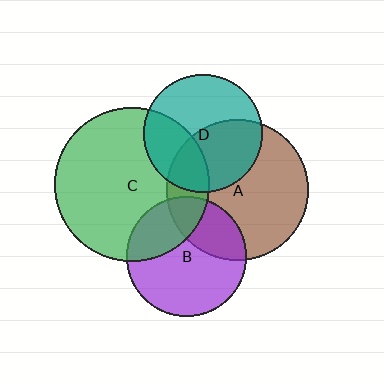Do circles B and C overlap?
Yes.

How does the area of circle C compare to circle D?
Approximately 1.7 times.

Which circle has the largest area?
Circle C (green).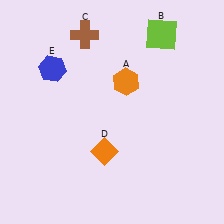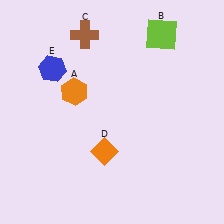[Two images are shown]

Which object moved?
The orange hexagon (A) moved left.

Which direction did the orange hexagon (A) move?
The orange hexagon (A) moved left.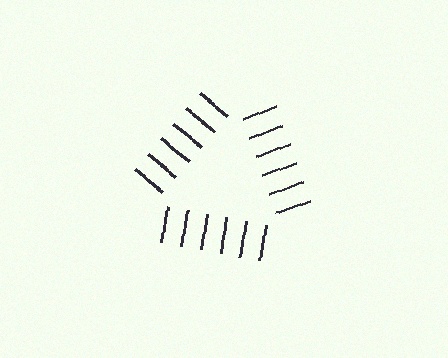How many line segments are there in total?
18 — 6 along each of the 3 edges.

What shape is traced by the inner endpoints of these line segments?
An illusory triangle — the line segments terminate on its edges but no continuous stroke is drawn.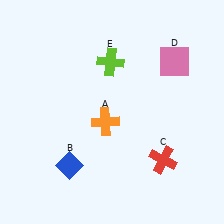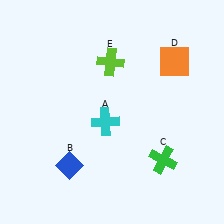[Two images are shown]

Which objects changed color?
A changed from orange to cyan. C changed from red to green. D changed from pink to orange.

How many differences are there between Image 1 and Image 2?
There are 3 differences between the two images.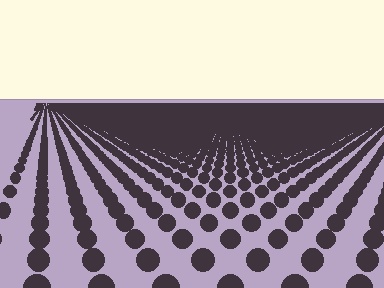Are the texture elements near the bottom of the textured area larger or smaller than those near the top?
Larger. Near the bottom, elements are closer to the viewer and appear at a bigger on-screen size.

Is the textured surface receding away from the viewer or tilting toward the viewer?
The surface is receding away from the viewer. Texture elements get smaller and denser toward the top.